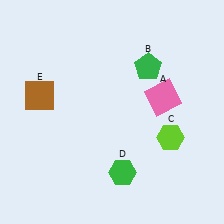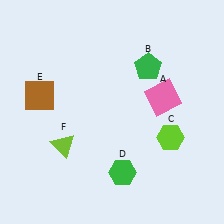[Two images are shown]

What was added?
A lime triangle (F) was added in Image 2.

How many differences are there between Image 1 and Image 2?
There is 1 difference between the two images.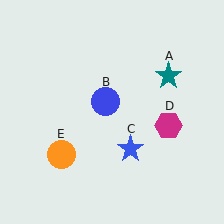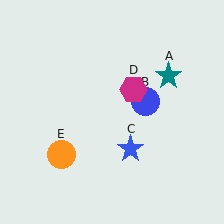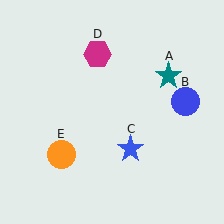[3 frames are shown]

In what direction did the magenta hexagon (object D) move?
The magenta hexagon (object D) moved up and to the left.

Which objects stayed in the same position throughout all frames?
Teal star (object A) and blue star (object C) and orange circle (object E) remained stationary.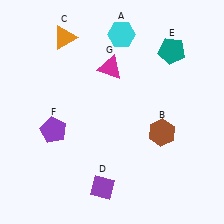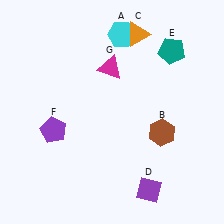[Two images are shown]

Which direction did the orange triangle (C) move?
The orange triangle (C) moved right.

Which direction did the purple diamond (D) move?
The purple diamond (D) moved right.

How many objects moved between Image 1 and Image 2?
2 objects moved between the two images.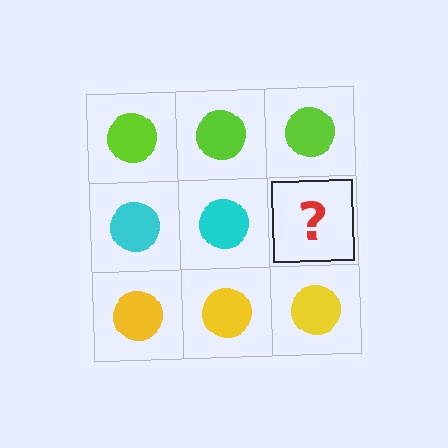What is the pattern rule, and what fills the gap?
The rule is that each row has a consistent color. The gap should be filled with a cyan circle.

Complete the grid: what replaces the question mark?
The question mark should be replaced with a cyan circle.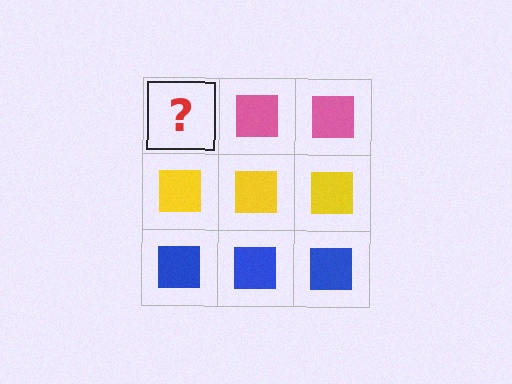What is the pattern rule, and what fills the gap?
The rule is that each row has a consistent color. The gap should be filled with a pink square.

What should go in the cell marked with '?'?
The missing cell should contain a pink square.